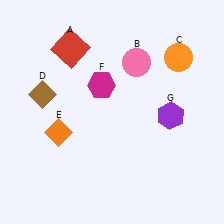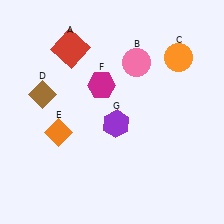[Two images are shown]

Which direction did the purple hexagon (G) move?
The purple hexagon (G) moved left.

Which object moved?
The purple hexagon (G) moved left.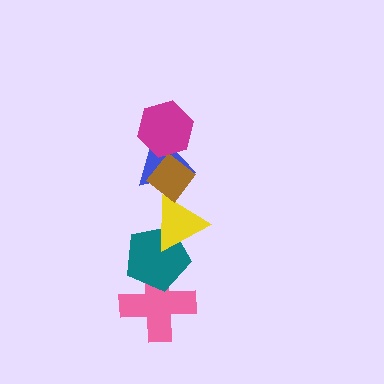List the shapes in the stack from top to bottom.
From top to bottom: the magenta hexagon, the brown diamond, the blue triangle, the yellow triangle, the teal pentagon, the pink cross.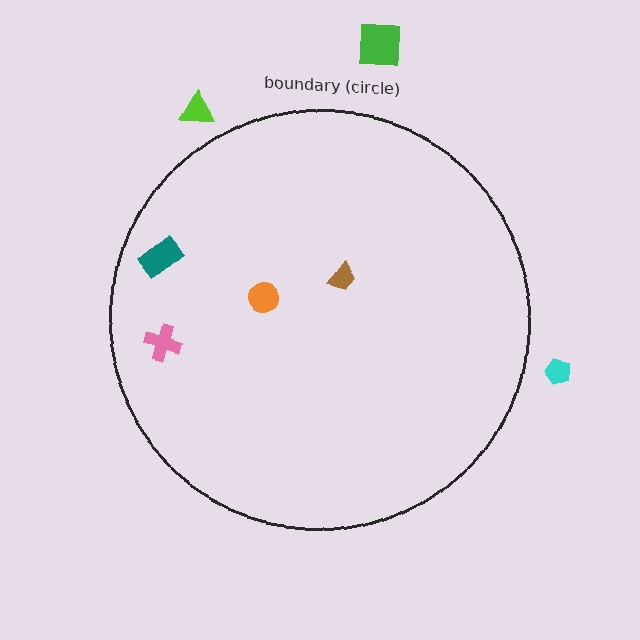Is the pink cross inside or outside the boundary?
Inside.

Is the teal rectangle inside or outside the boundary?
Inside.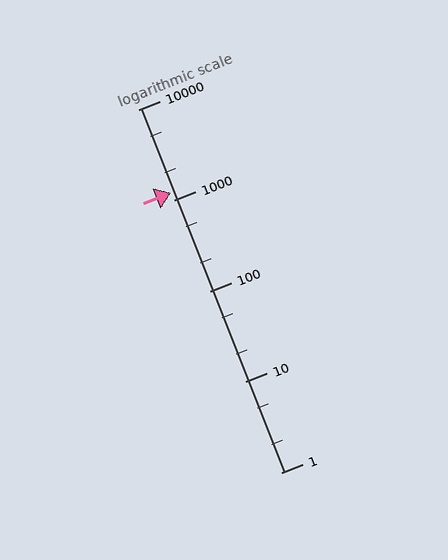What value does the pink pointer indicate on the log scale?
The pointer indicates approximately 1200.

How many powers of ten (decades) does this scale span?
The scale spans 4 decades, from 1 to 10000.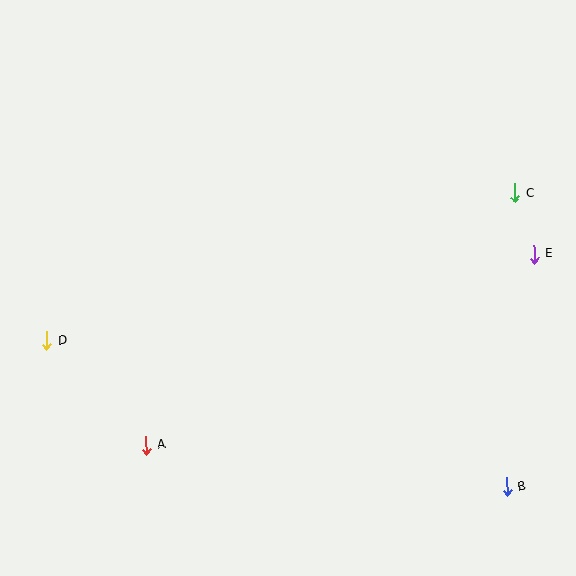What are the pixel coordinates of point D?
Point D is at (47, 341).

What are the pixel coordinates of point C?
Point C is at (515, 193).